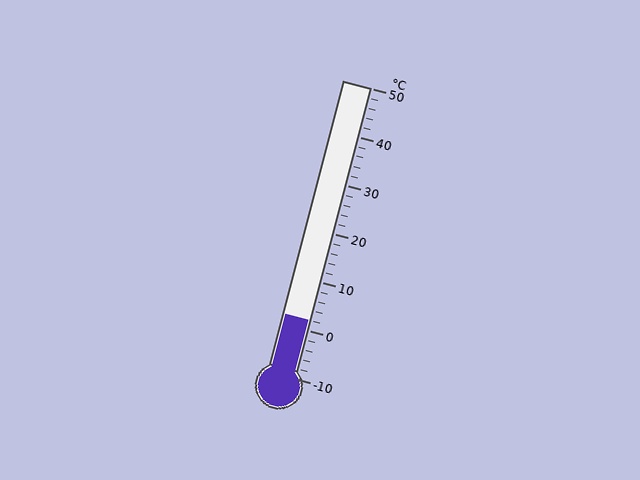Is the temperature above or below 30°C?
The temperature is below 30°C.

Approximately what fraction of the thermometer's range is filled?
The thermometer is filled to approximately 20% of its range.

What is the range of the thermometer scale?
The thermometer scale ranges from -10°C to 50°C.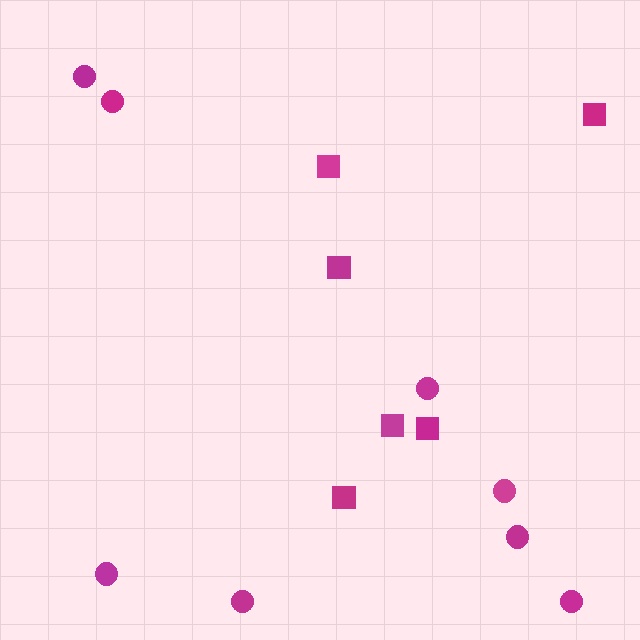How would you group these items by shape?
There are 2 groups: one group of circles (8) and one group of squares (6).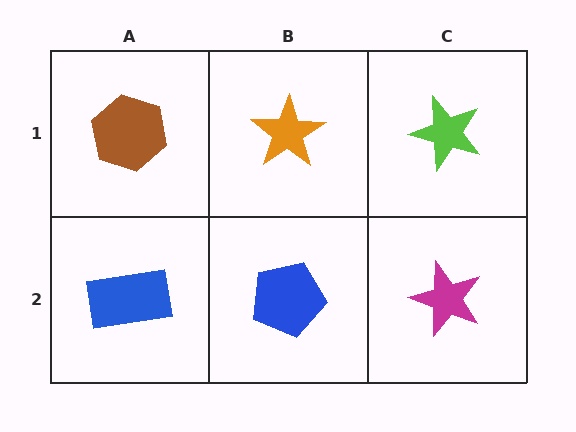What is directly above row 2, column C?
A lime star.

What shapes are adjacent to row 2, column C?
A lime star (row 1, column C), a blue pentagon (row 2, column B).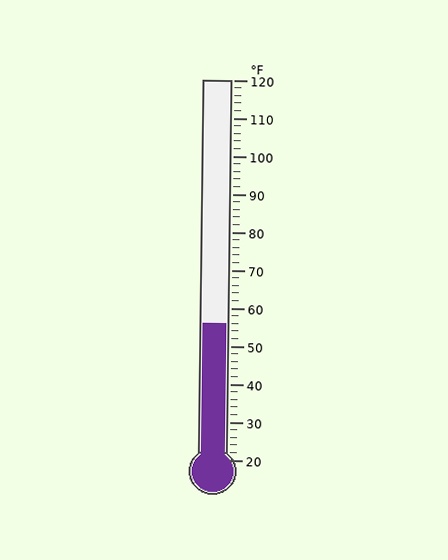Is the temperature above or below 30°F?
The temperature is above 30°F.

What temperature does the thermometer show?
The thermometer shows approximately 56°F.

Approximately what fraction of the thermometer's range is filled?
The thermometer is filled to approximately 35% of its range.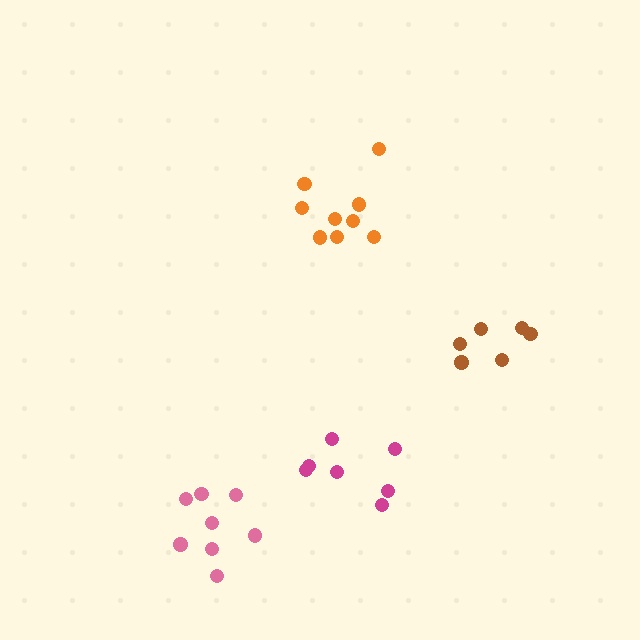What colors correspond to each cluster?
The clusters are colored: magenta, pink, brown, orange.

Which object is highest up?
The orange cluster is topmost.